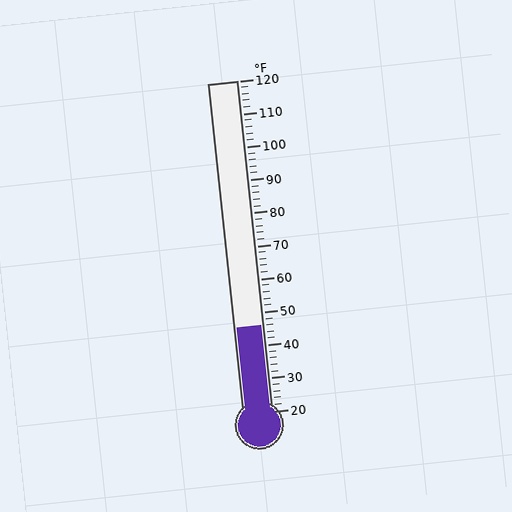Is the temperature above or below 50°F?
The temperature is below 50°F.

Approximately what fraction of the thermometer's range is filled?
The thermometer is filled to approximately 25% of its range.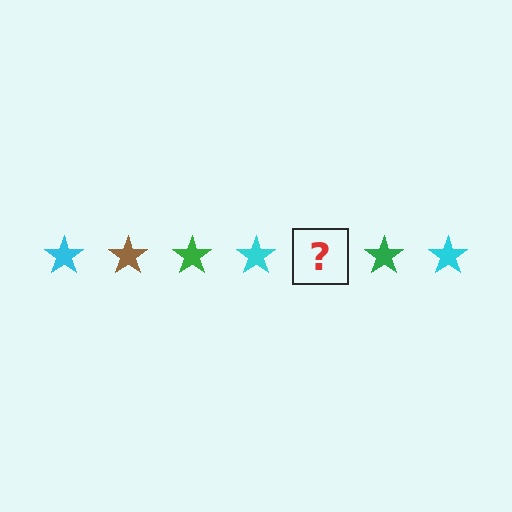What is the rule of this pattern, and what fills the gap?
The rule is that the pattern cycles through cyan, brown, green stars. The gap should be filled with a brown star.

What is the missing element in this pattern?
The missing element is a brown star.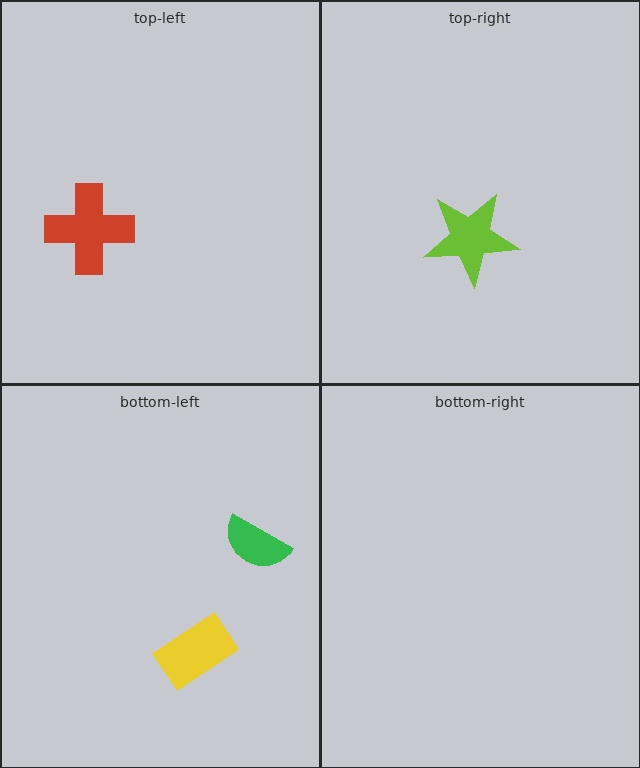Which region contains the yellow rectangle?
The bottom-left region.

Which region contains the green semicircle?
The bottom-left region.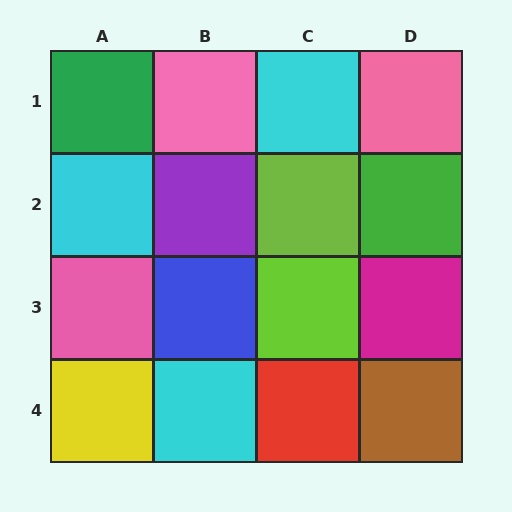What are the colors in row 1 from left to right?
Green, pink, cyan, pink.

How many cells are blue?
1 cell is blue.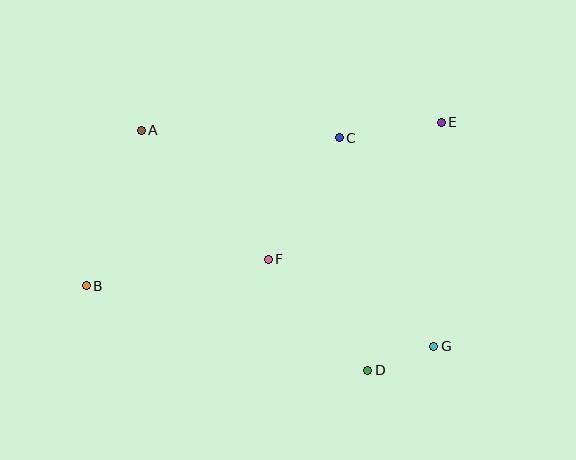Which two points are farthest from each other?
Points B and E are farthest from each other.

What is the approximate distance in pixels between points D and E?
The distance between D and E is approximately 259 pixels.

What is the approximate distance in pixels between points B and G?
The distance between B and G is approximately 353 pixels.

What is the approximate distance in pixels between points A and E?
The distance between A and E is approximately 300 pixels.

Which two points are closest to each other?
Points D and G are closest to each other.